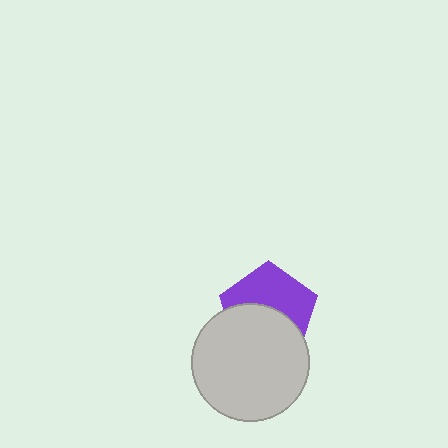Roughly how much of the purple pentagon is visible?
About half of it is visible (roughly 51%).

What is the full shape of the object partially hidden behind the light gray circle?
The partially hidden object is a purple pentagon.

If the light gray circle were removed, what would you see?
You would see the complete purple pentagon.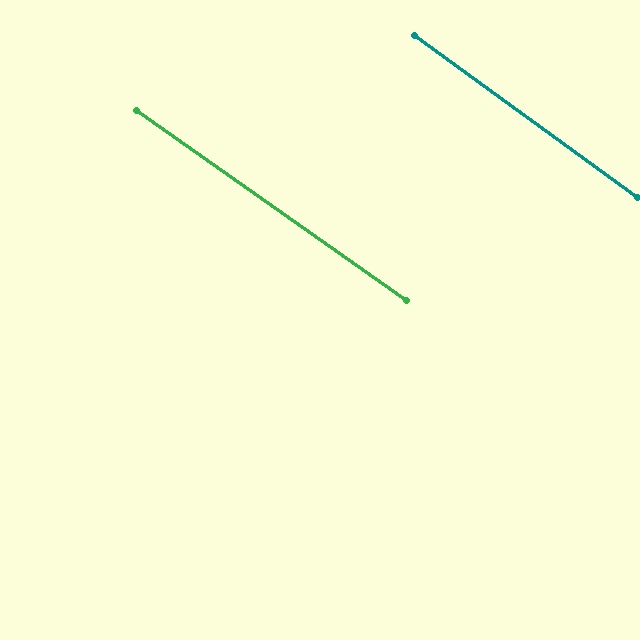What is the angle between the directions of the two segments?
Approximately 1 degree.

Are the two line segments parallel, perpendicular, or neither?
Parallel — their directions differ by only 0.9°.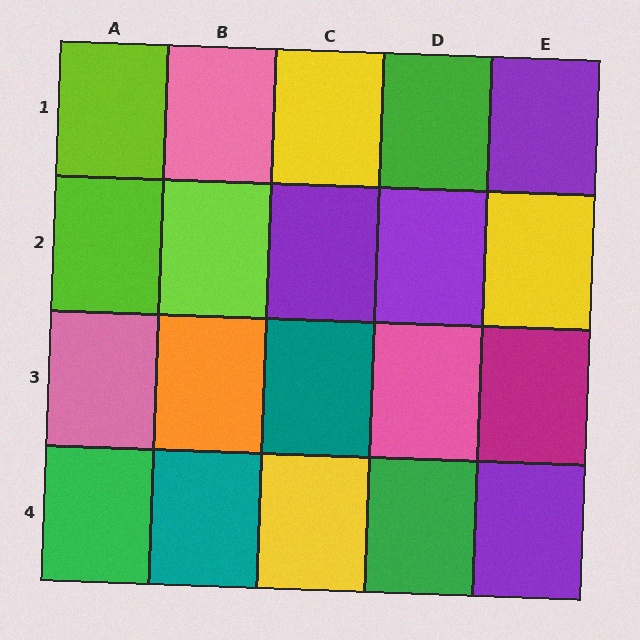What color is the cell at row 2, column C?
Purple.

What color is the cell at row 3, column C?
Teal.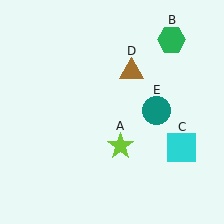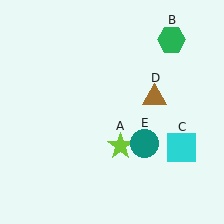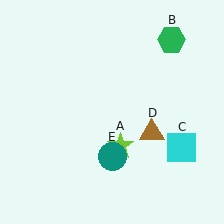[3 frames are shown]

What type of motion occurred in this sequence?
The brown triangle (object D), teal circle (object E) rotated clockwise around the center of the scene.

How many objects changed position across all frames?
2 objects changed position: brown triangle (object D), teal circle (object E).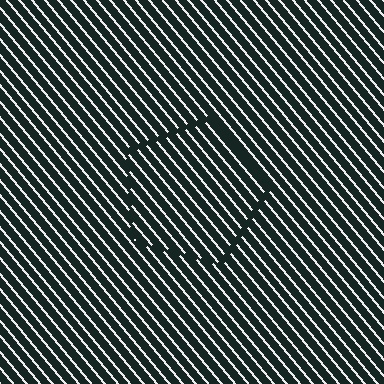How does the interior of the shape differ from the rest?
The interior of the shape contains the same grating, shifted by half a period — the contour is defined by the phase discontinuity where line-ends from the inner and outer gratings abut.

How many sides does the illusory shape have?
5 sides — the line-ends trace a pentagon.